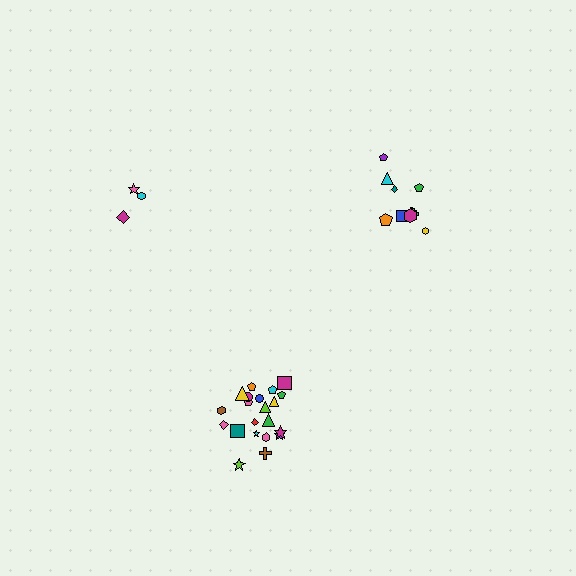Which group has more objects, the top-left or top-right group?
The top-right group.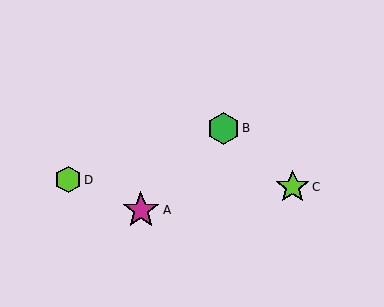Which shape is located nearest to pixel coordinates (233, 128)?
The green hexagon (labeled B) at (223, 128) is nearest to that location.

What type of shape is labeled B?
Shape B is a green hexagon.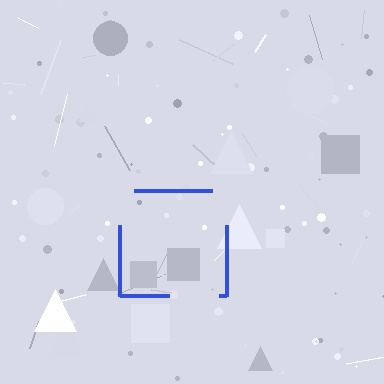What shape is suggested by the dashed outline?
The dashed outline suggests a square.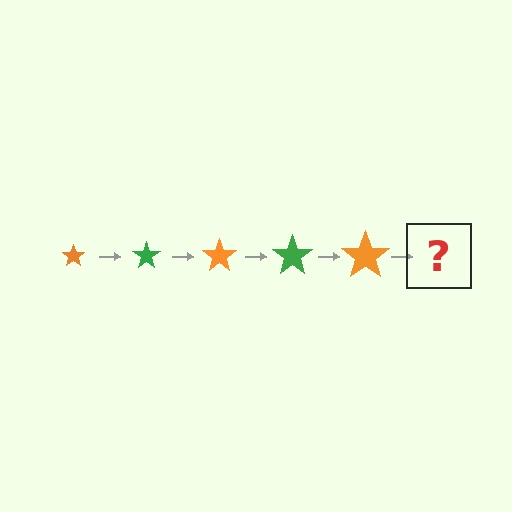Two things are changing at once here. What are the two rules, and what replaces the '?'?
The two rules are that the star grows larger each step and the color cycles through orange and green. The '?' should be a green star, larger than the previous one.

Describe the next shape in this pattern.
It should be a green star, larger than the previous one.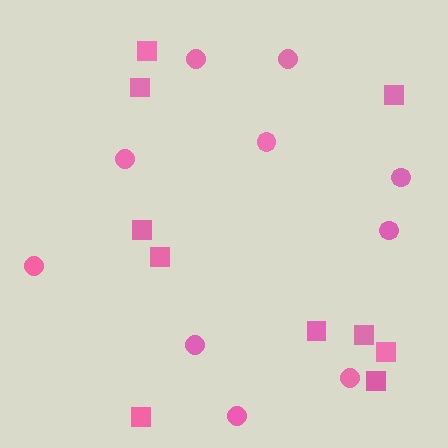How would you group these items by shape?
There are 2 groups: one group of squares (10) and one group of circles (10).